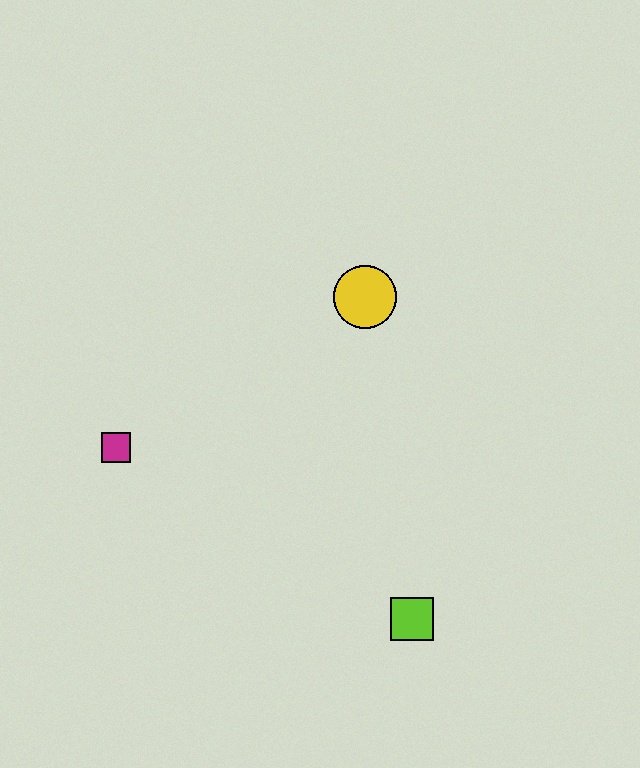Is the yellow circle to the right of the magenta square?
Yes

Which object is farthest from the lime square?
The magenta square is farthest from the lime square.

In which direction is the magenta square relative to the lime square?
The magenta square is to the left of the lime square.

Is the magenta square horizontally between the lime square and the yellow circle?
No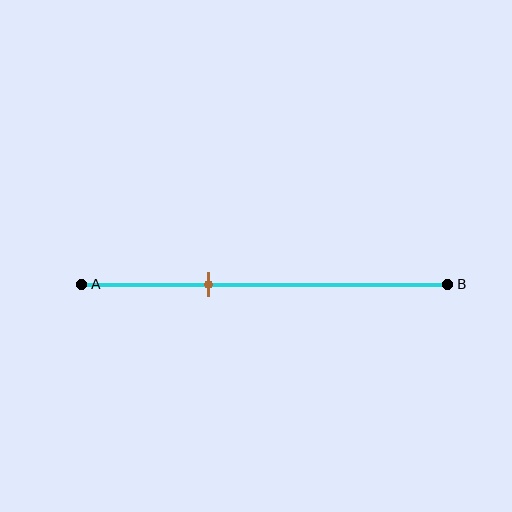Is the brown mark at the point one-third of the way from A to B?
Yes, the mark is approximately at the one-third point.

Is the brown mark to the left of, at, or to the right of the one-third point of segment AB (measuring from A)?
The brown mark is approximately at the one-third point of segment AB.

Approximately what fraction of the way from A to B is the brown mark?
The brown mark is approximately 35% of the way from A to B.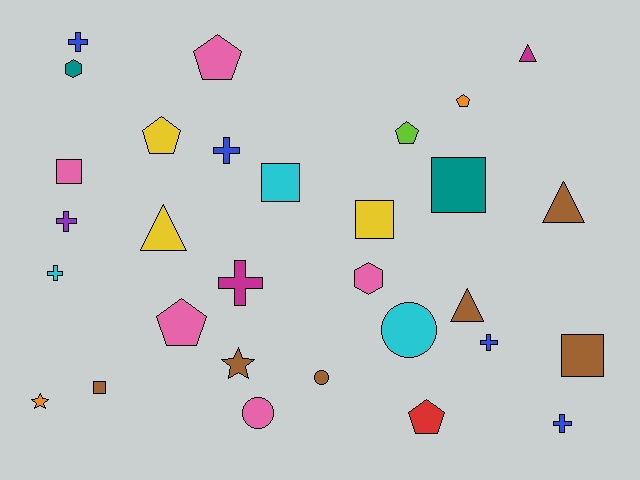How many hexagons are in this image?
There are 2 hexagons.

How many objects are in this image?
There are 30 objects.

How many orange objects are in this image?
There are 2 orange objects.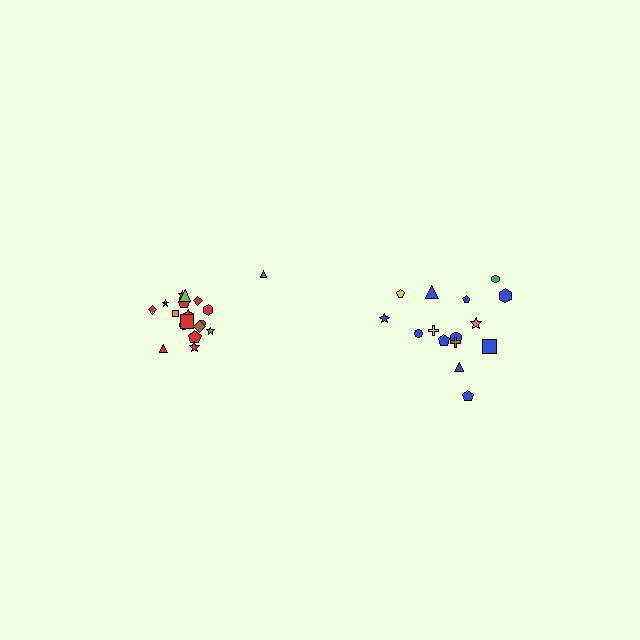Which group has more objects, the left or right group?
The left group.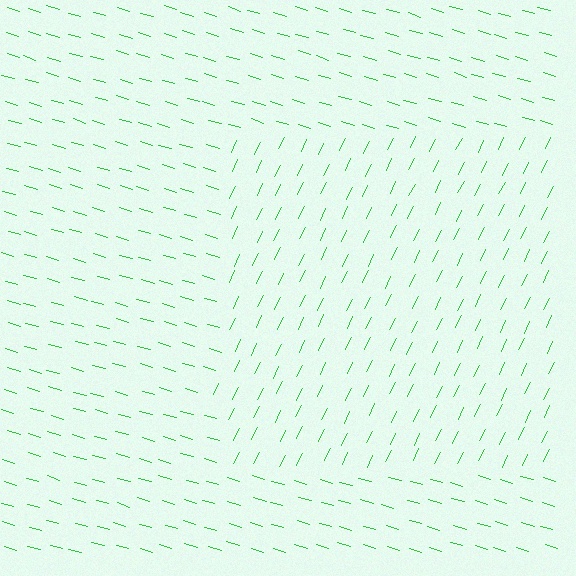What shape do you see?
I see a rectangle.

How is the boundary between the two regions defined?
The boundary is defined purely by a change in line orientation (approximately 80 degrees difference). All lines are the same color and thickness.